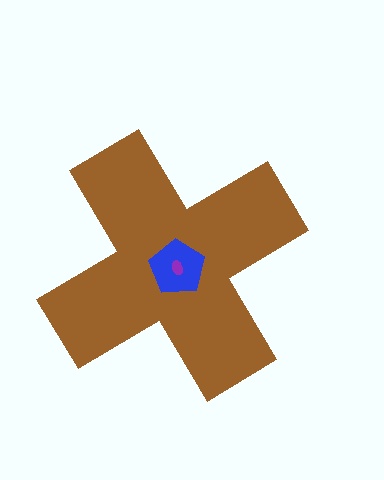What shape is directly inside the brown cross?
The blue pentagon.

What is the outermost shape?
The brown cross.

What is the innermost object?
The purple ellipse.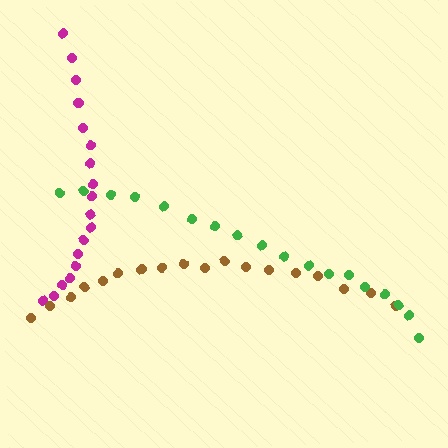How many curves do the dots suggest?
There are 3 distinct paths.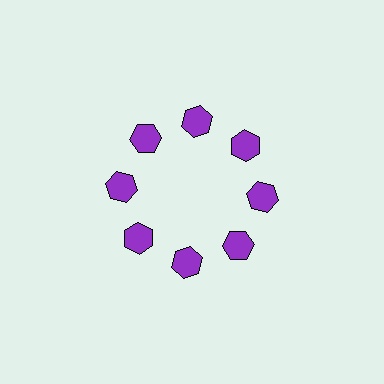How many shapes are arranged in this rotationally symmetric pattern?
There are 8 shapes, arranged in 8 groups of 1.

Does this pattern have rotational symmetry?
Yes, this pattern has 8-fold rotational symmetry. It looks the same after rotating 45 degrees around the center.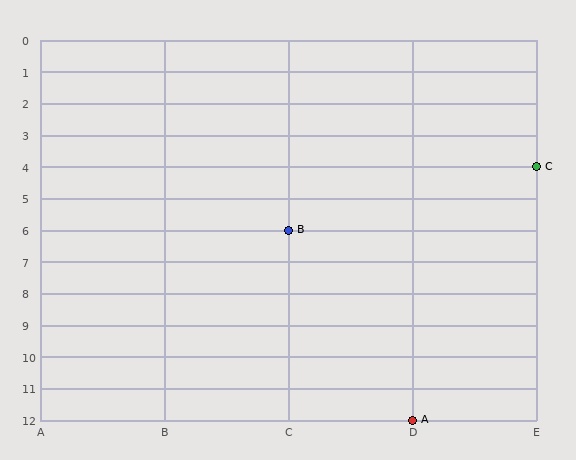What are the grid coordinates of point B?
Point B is at grid coordinates (C, 6).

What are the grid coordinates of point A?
Point A is at grid coordinates (D, 12).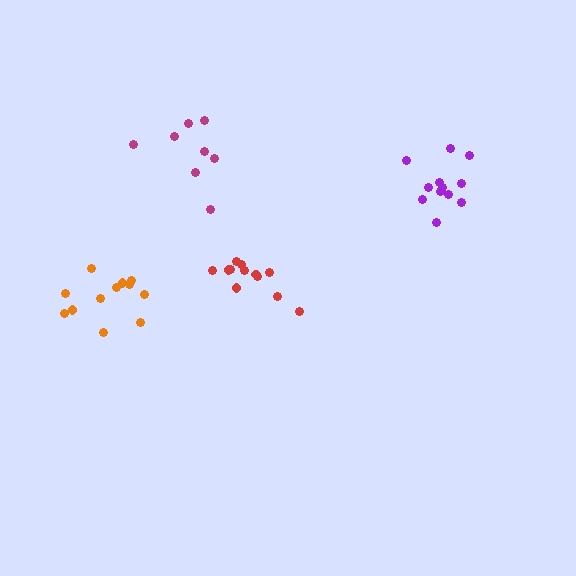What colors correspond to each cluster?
The clusters are colored: magenta, red, purple, orange.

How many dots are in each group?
Group 1: 8 dots, Group 2: 12 dots, Group 3: 12 dots, Group 4: 12 dots (44 total).